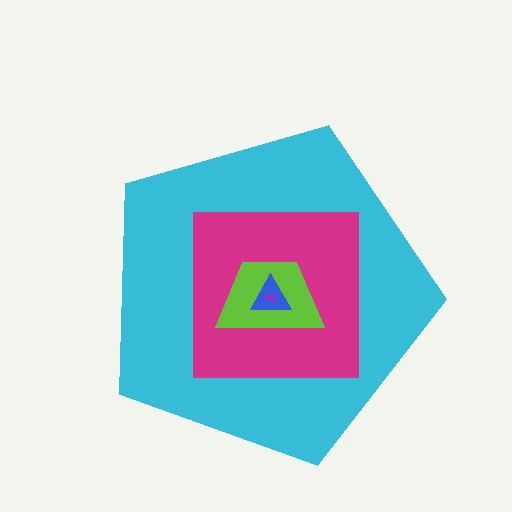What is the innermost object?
The purple semicircle.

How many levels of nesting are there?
5.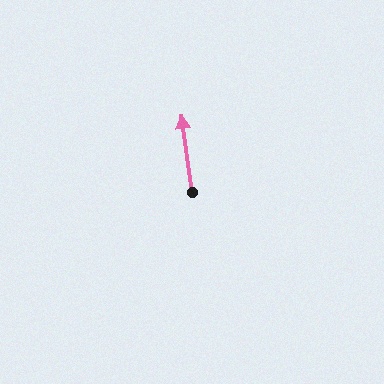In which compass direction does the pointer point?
North.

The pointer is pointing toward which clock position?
Roughly 12 o'clock.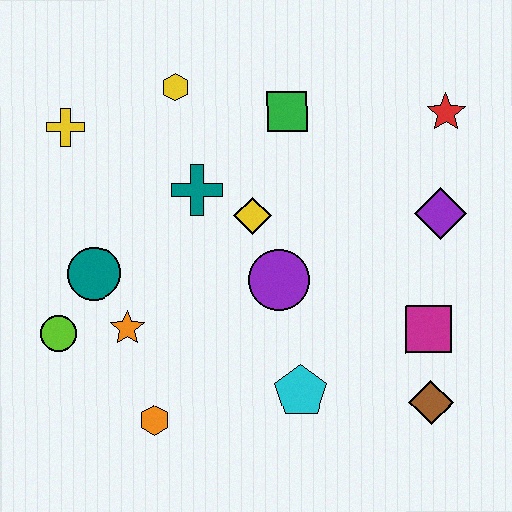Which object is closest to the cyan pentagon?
The purple circle is closest to the cyan pentagon.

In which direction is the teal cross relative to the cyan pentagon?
The teal cross is above the cyan pentagon.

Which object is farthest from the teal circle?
The red star is farthest from the teal circle.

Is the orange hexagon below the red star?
Yes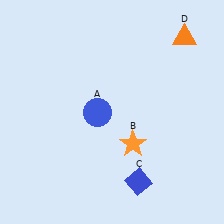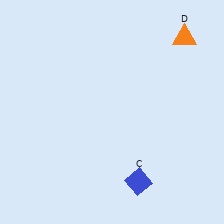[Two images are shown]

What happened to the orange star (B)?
The orange star (B) was removed in Image 2. It was in the bottom-right area of Image 1.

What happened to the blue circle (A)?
The blue circle (A) was removed in Image 2. It was in the bottom-left area of Image 1.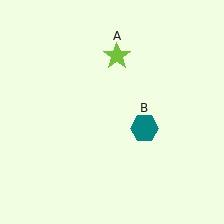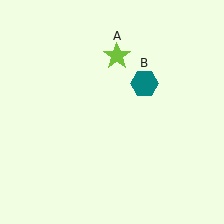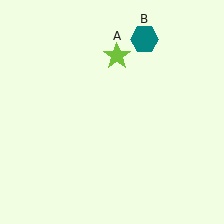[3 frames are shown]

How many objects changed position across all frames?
1 object changed position: teal hexagon (object B).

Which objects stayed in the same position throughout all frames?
Lime star (object A) remained stationary.